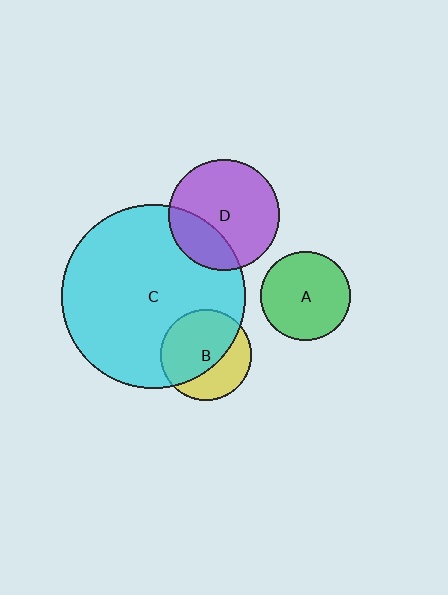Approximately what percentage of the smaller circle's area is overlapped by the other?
Approximately 65%.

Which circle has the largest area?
Circle C (cyan).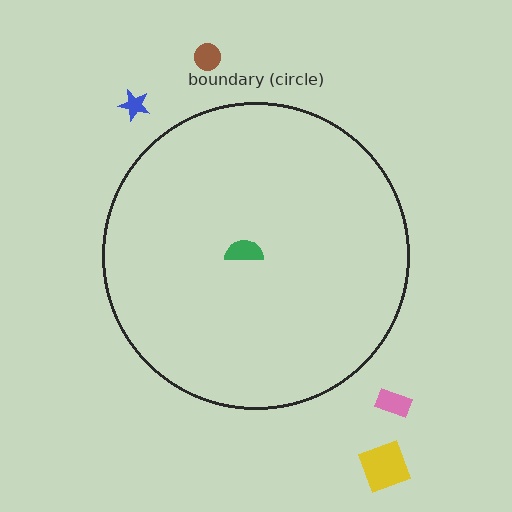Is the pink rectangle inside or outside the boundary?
Outside.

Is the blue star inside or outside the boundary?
Outside.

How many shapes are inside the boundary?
1 inside, 4 outside.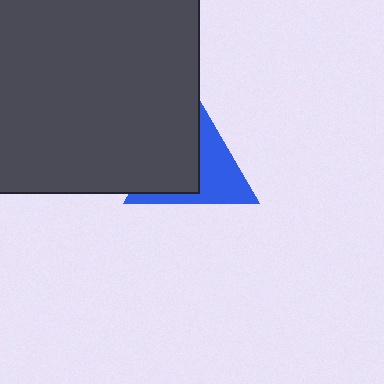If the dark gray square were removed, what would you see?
You would see the complete blue triangle.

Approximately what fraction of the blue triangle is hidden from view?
Roughly 52% of the blue triangle is hidden behind the dark gray square.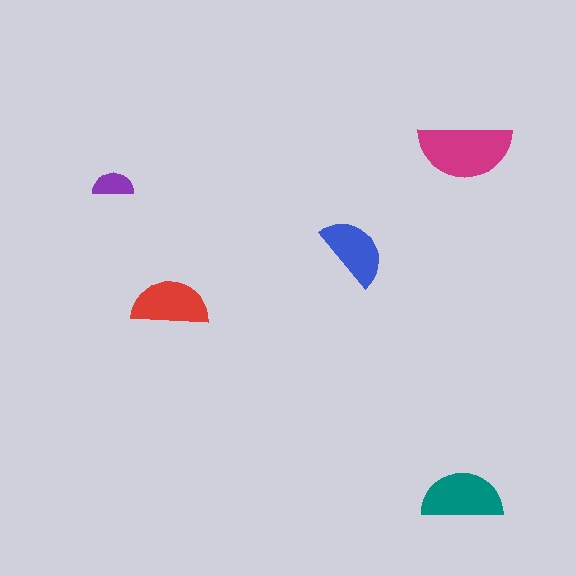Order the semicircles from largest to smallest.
the magenta one, the teal one, the red one, the blue one, the purple one.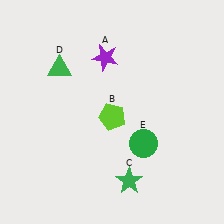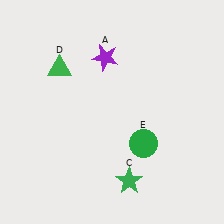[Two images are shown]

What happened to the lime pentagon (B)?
The lime pentagon (B) was removed in Image 2. It was in the bottom-right area of Image 1.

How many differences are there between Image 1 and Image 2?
There is 1 difference between the two images.